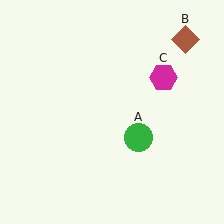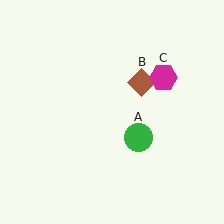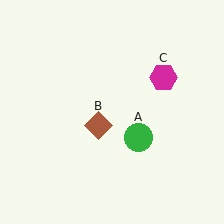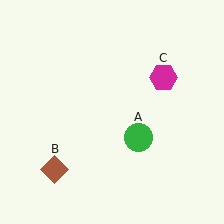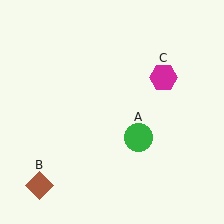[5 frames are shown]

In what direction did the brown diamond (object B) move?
The brown diamond (object B) moved down and to the left.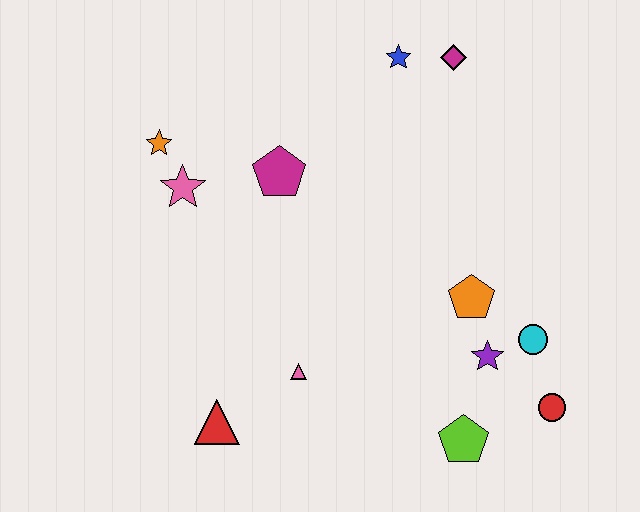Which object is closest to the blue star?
The magenta diamond is closest to the blue star.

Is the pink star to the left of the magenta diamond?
Yes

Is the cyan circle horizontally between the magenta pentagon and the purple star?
No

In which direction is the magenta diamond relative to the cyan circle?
The magenta diamond is above the cyan circle.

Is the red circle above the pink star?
No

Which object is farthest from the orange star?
The red circle is farthest from the orange star.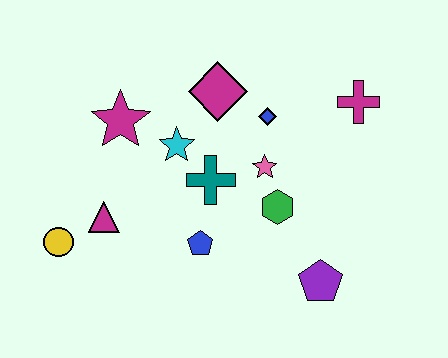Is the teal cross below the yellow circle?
No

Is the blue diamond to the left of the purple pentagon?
Yes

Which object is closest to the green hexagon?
The pink star is closest to the green hexagon.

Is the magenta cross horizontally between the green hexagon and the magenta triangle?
No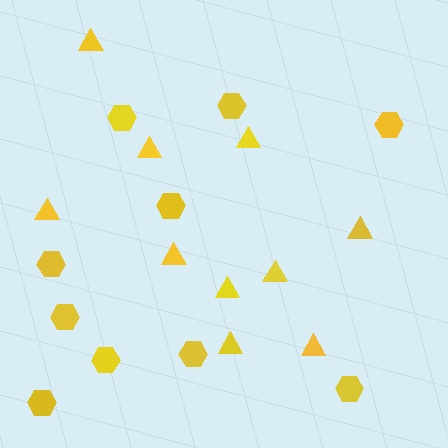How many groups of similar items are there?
There are 2 groups: one group of triangles (10) and one group of hexagons (10).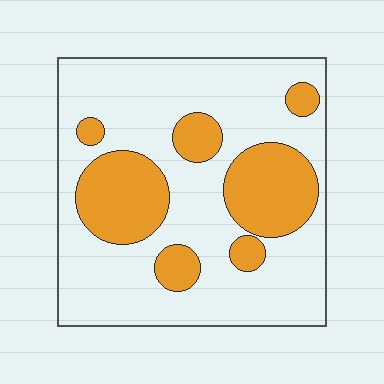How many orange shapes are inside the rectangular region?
7.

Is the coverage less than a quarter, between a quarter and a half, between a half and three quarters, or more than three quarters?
Between a quarter and a half.